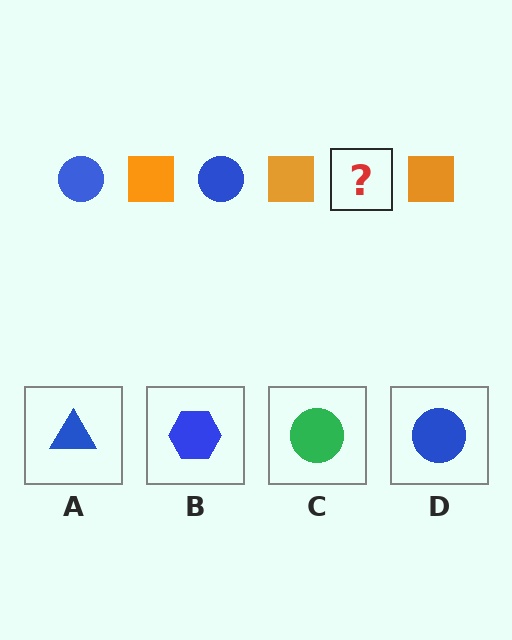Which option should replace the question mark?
Option D.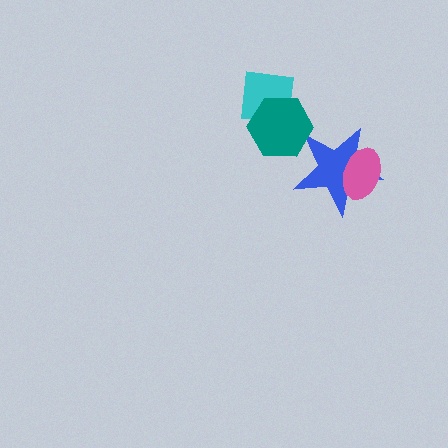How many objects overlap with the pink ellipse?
1 object overlaps with the pink ellipse.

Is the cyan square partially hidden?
Yes, it is partially covered by another shape.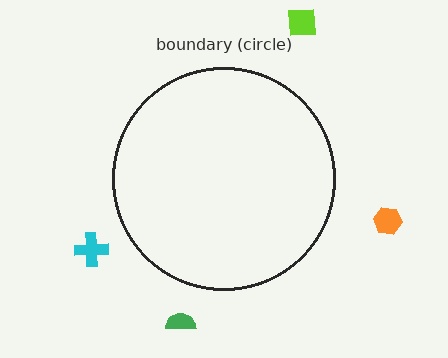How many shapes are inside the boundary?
0 inside, 4 outside.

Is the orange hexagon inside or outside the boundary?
Outside.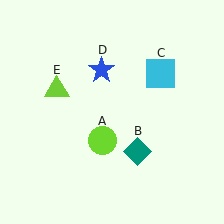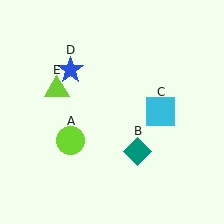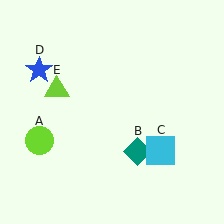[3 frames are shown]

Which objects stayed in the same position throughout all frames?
Teal diamond (object B) and lime triangle (object E) remained stationary.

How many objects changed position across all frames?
3 objects changed position: lime circle (object A), cyan square (object C), blue star (object D).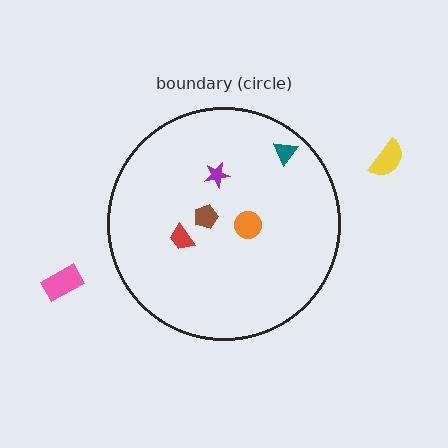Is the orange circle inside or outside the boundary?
Inside.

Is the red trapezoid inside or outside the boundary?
Inside.